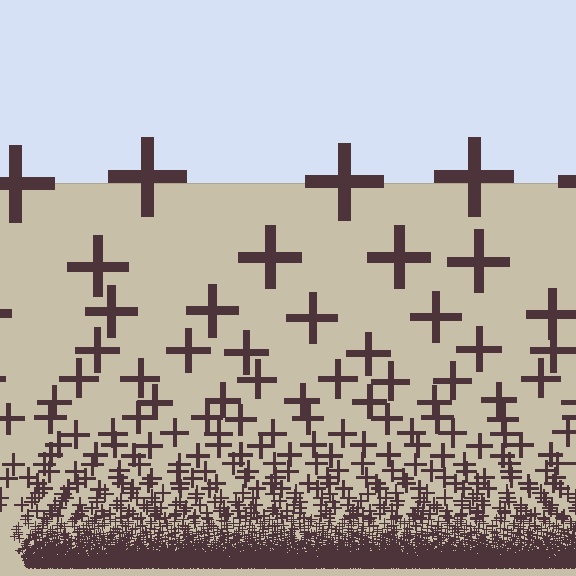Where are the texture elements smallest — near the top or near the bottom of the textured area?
Near the bottom.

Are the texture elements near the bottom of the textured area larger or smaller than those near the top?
Smaller. The gradient is inverted — elements near the bottom are smaller and denser.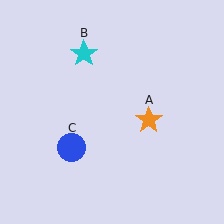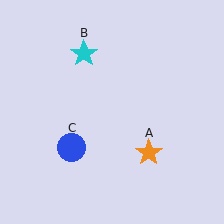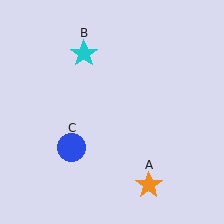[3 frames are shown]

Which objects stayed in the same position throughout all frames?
Cyan star (object B) and blue circle (object C) remained stationary.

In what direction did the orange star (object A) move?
The orange star (object A) moved down.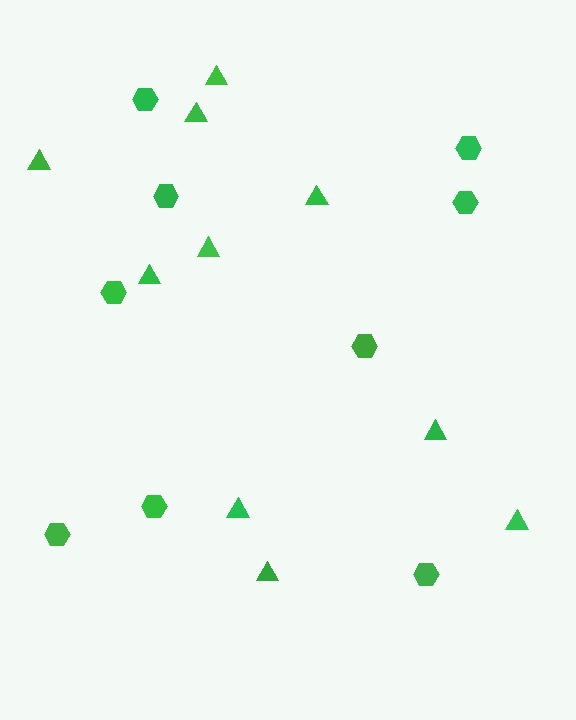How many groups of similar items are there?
There are 2 groups: one group of triangles (10) and one group of hexagons (9).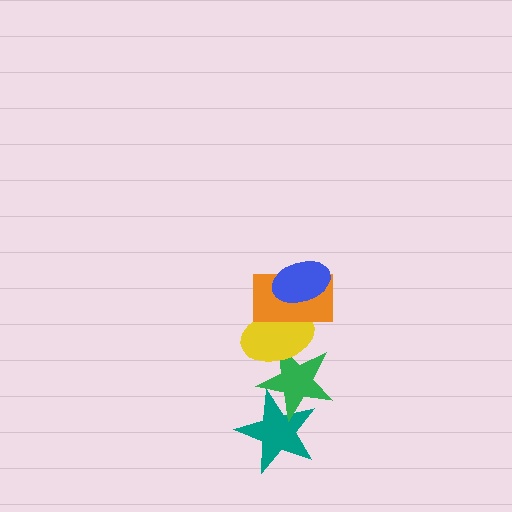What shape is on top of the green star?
The yellow ellipse is on top of the green star.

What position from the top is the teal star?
The teal star is 5th from the top.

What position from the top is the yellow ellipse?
The yellow ellipse is 3rd from the top.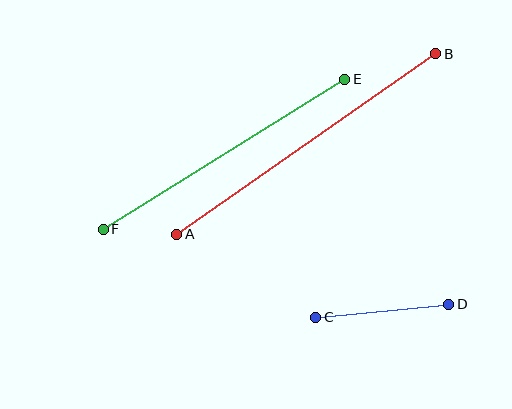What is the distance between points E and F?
The distance is approximately 285 pixels.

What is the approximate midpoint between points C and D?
The midpoint is at approximately (382, 311) pixels.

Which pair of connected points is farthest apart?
Points A and B are farthest apart.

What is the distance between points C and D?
The distance is approximately 134 pixels.